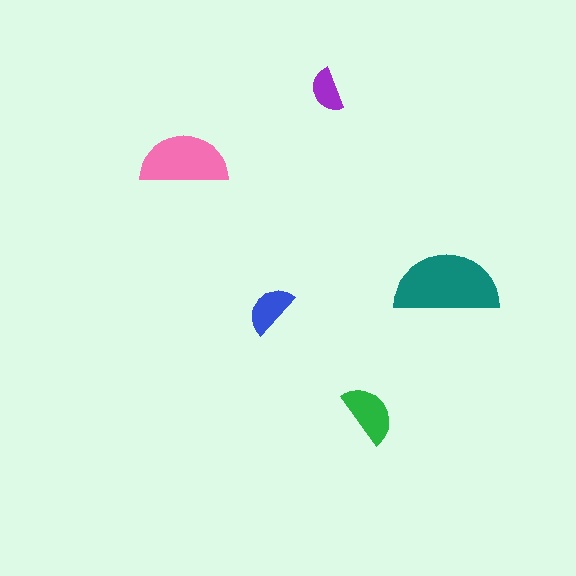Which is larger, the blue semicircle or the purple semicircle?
The blue one.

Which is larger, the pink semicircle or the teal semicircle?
The teal one.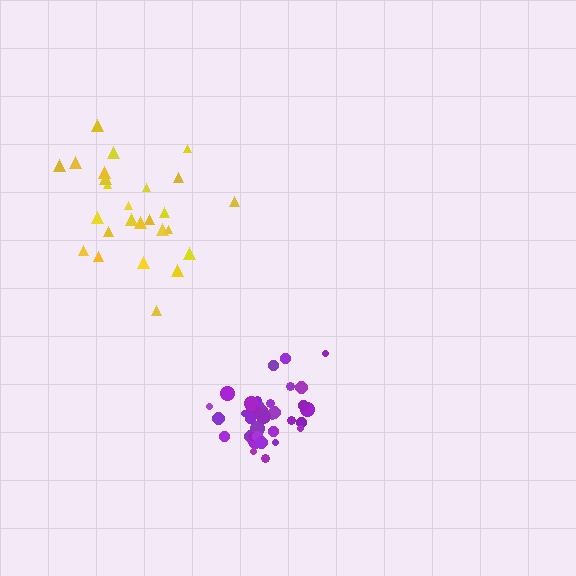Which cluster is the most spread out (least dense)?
Yellow.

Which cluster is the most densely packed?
Purple.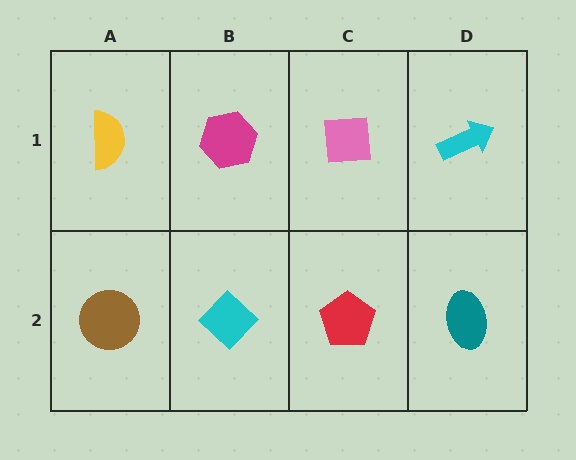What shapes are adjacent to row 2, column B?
A magenta hexagon (row 1, column B), a brown circle (row 2, column A), a red pentagon (row 2, column C).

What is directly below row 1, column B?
A cyan diamond.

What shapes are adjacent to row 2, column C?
A pink square (row 1, column C), a cyan diamond (row 2, column B), a teal ellipse (row 2, column D).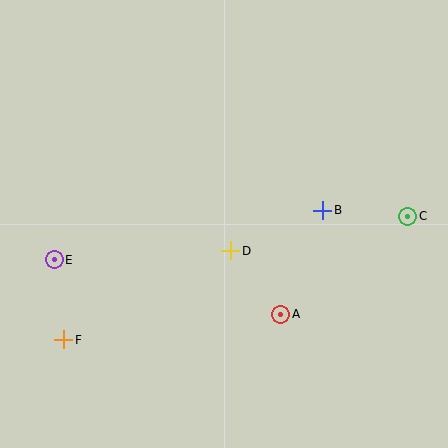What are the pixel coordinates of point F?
Point F is at (64, 340).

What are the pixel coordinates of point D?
Point D is at (231, 251).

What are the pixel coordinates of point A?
Point A is at (281, 314).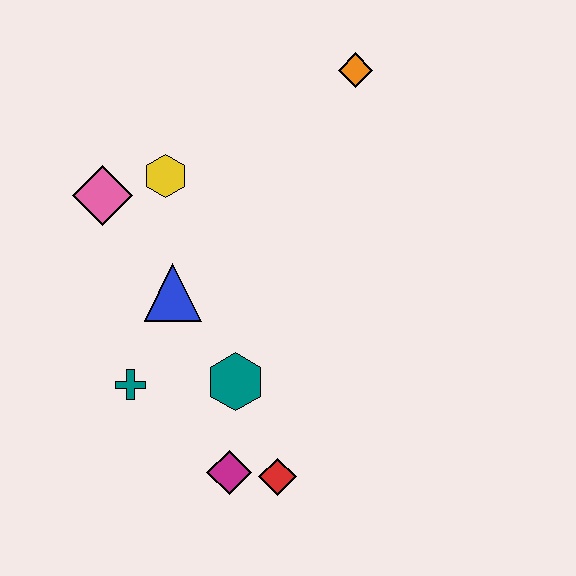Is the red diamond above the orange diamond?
No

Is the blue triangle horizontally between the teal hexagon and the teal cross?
Yes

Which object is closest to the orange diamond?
The yellow hexagon is closest to the orange diamond.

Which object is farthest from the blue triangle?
The orange diamond is farthest from the blue triangle.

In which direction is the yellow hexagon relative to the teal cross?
The yellow hexagon is above the teal cross.